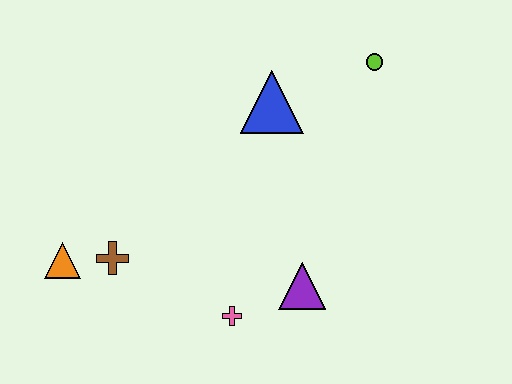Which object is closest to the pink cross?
The purple triangle is closest to the pink cross.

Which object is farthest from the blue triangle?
The orange triangle is farthest from the blue triangle.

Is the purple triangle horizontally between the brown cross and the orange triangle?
No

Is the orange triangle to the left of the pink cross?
Yes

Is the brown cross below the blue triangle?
Yes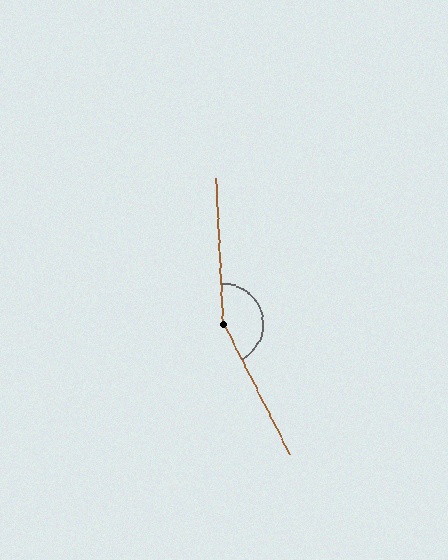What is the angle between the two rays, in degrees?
Approximately 156 degrees.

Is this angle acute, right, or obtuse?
It is obtuse.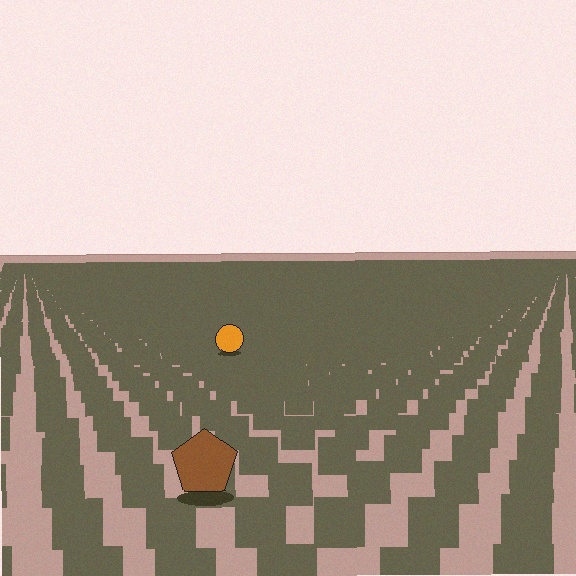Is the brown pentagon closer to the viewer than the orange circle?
Yes. The brown pentagon is closer — you can tell from the texture gradient: the ground texture is coarser near it.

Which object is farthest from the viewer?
The orange circle is farthest from the viewer. It appears smaller and the ground texture around it is denser.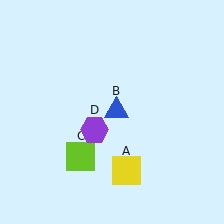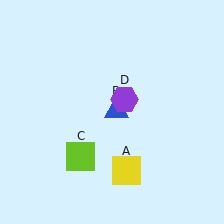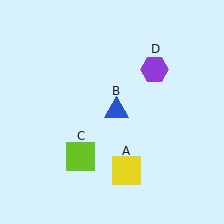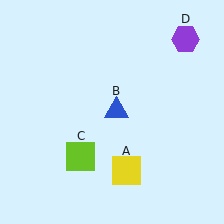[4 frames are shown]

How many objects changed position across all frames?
1 object changed position: purple hexagon (object D).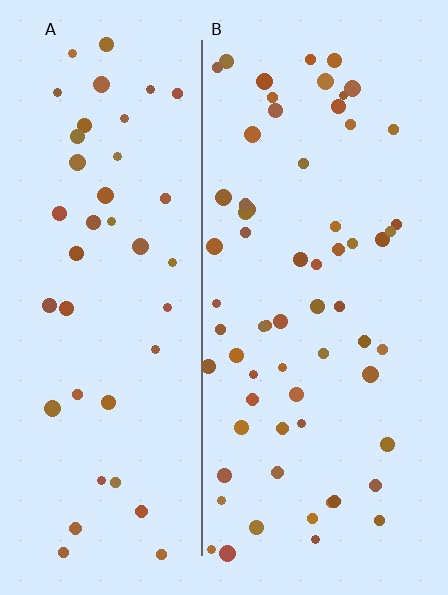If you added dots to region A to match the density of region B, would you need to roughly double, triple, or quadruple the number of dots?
Approximately double.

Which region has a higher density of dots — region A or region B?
B (the right).